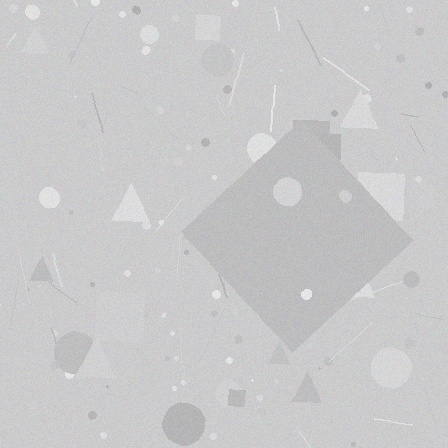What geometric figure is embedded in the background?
A diamond is embedded in the background.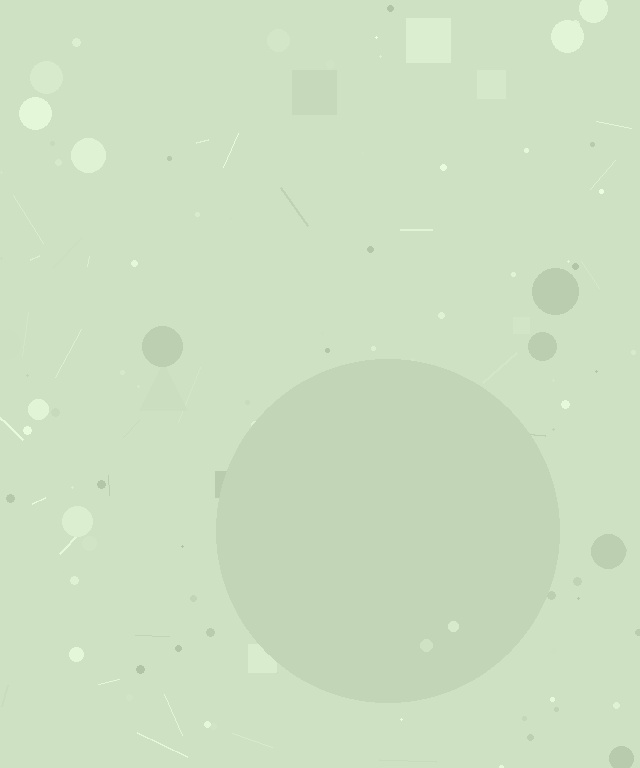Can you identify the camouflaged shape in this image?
The camouflaged shape is a circle.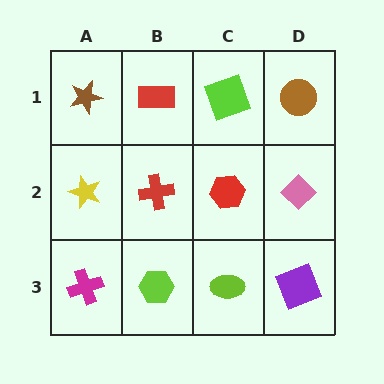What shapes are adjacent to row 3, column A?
A yellow star (row 2, column A), a lime hexagon (row 3, column B).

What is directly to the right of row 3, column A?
A lime hexagon.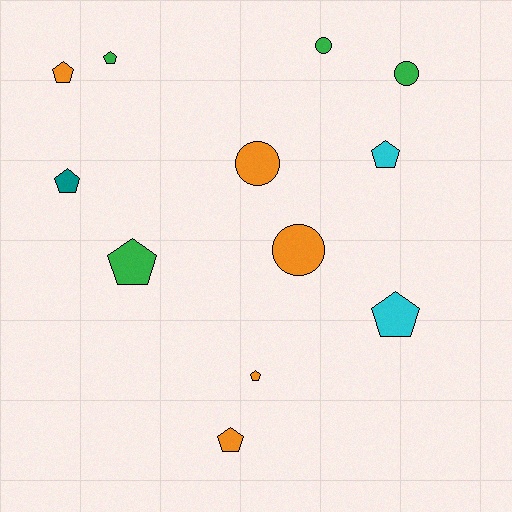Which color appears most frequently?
Orange, with 5 objects.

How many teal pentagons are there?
There is 1 teal pentagon.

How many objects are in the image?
There are 12 objects.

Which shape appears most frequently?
Pentagon, with 8 objects.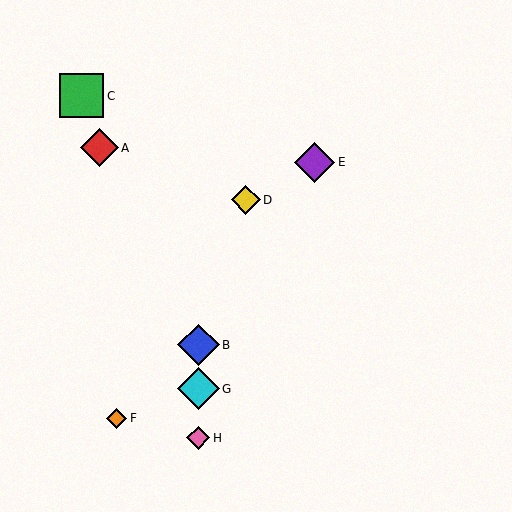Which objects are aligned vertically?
Objects B, G, H are aligned vertically.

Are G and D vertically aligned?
No, G is at x≈198 and D is at x≈246.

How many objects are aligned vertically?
3 objects (B, G, H) are aligned vertically.